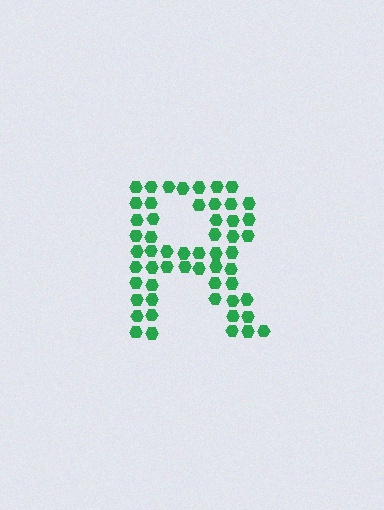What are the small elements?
The small elements are hexagons.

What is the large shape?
The large shape is the letter R.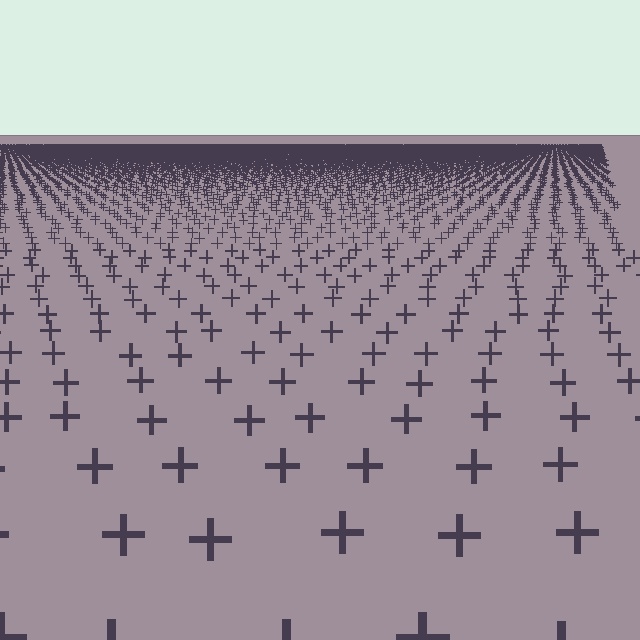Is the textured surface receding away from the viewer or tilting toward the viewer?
The surface is receding away from the viewer. Texture elements get smaller and denser toward the top.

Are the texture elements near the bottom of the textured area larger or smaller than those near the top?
Larger. Near the bottom, elements are closer to the viewer and appear at a bigger on-screen size.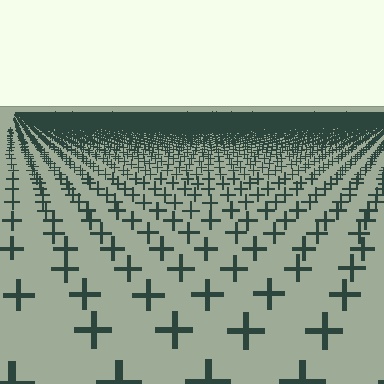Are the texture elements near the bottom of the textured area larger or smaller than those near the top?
Larger. Near the bottom, elements are closer to the viewer and appear at a bigger on-screen size.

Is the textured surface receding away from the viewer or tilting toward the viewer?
The surface is receding away from the viewer. Texture elements get smaller and denser toward the top.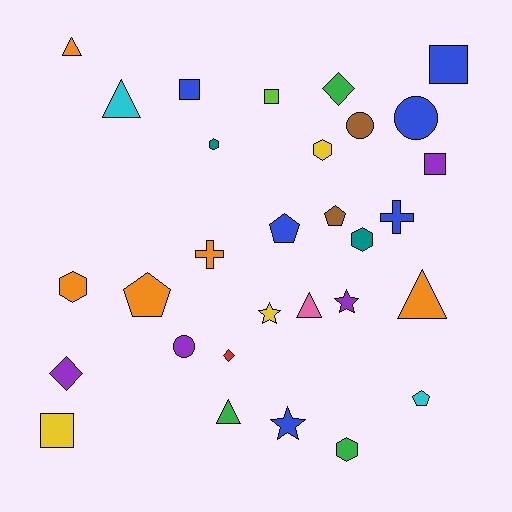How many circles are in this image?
There are 3 circles.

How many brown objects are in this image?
There are 2 brown objects.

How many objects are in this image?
There are 30 objects.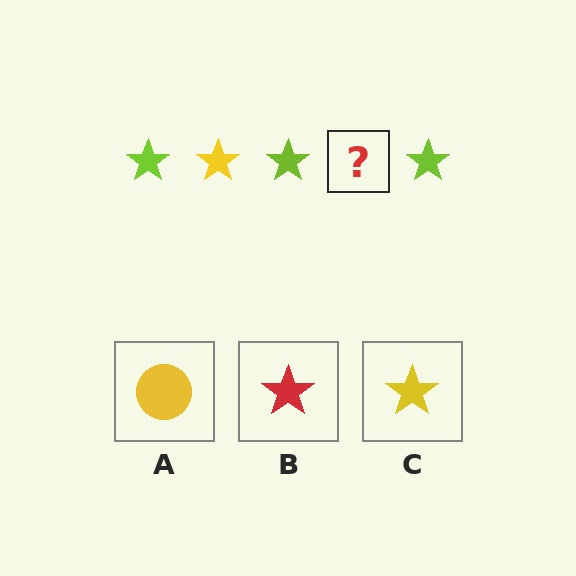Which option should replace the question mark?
Option C.